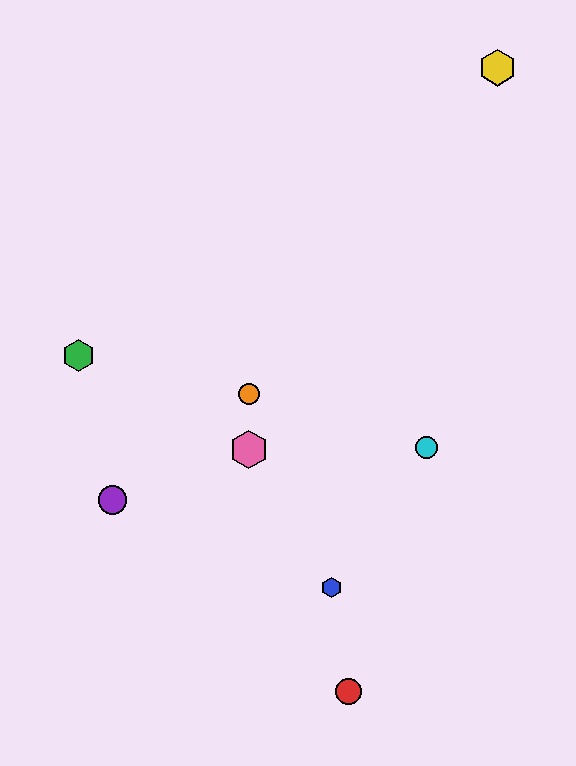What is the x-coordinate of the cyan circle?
The cyan circle is at x≈427.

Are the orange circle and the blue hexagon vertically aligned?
No, the orange circle is at x≈249 and the blue hexagon is at x≈332.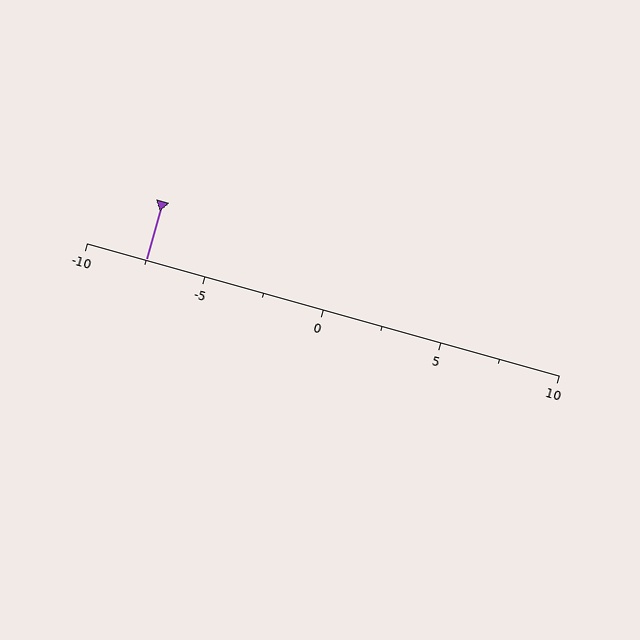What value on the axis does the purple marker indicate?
The marker indicates approximately -7.5.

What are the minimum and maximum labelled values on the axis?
The axis runs from -10 to 10.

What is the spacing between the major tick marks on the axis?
The major ticks are spaced 5 apart.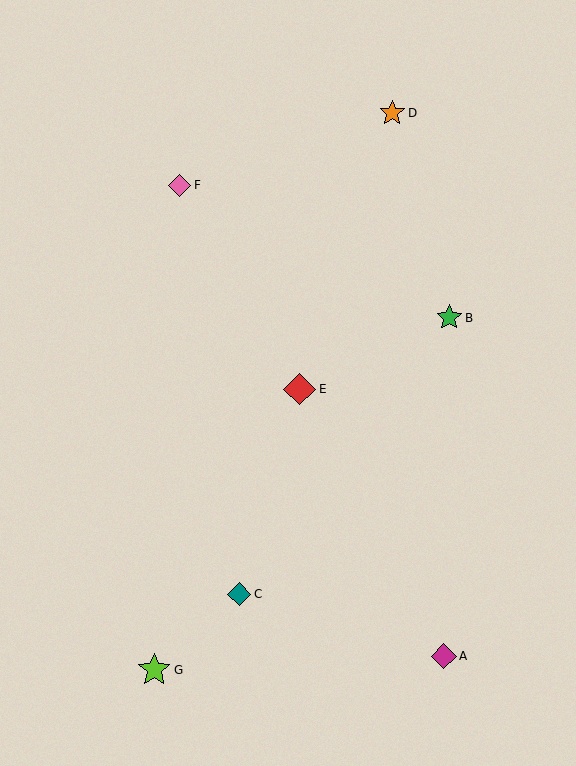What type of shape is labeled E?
Shape E is a red diamond.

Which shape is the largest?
The lime star (labeled G) is the largest.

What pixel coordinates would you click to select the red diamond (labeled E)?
Click at (300, 389) to select the red diamond E.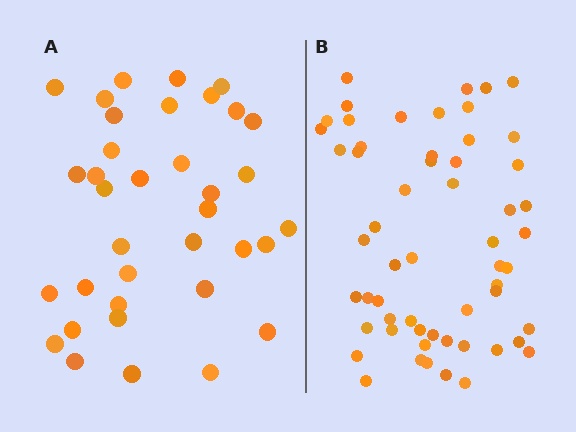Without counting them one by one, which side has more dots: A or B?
Region B (the right region) has more dots.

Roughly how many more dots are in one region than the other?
Region B has approximately 20 more dots than region A.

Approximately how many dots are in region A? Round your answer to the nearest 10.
About 40 dots. (The exact count is 36, which rounds to 40.)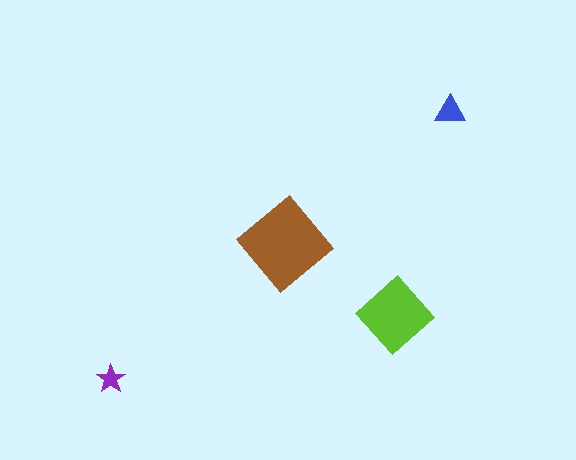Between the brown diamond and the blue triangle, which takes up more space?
The brown diamond.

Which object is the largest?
The brown diamond.